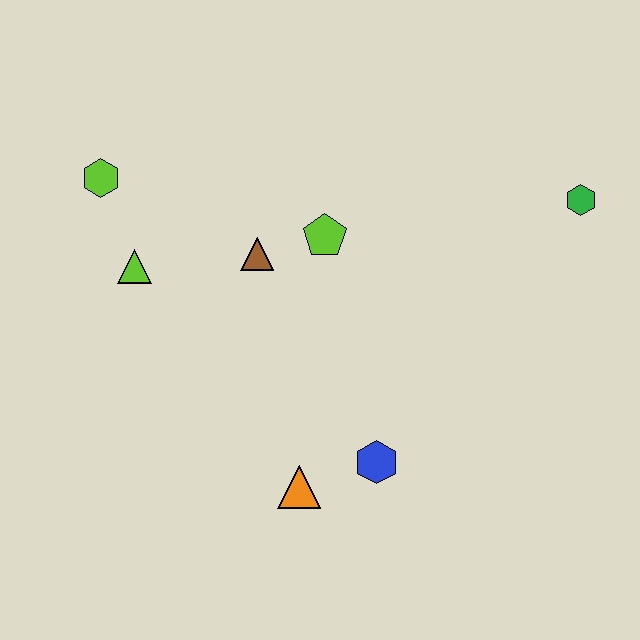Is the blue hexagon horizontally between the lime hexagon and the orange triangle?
No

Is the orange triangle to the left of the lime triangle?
No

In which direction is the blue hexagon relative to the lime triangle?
The blue hexagon is to the right of the lime triangle.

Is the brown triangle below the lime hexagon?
Yes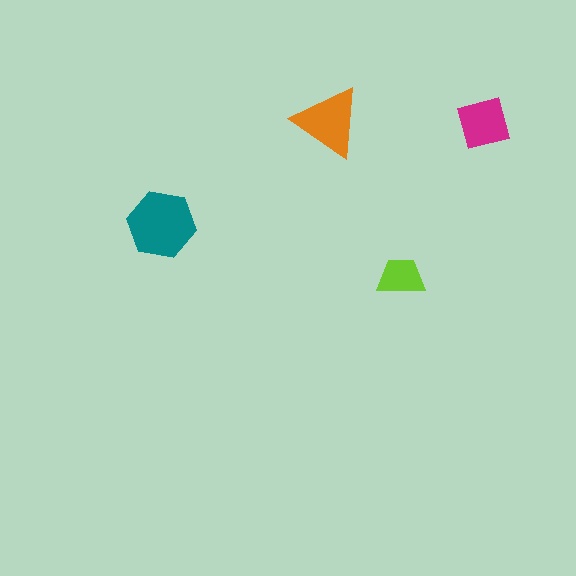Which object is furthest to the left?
The teal hexagon is leftmost.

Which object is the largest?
The teal hexagon.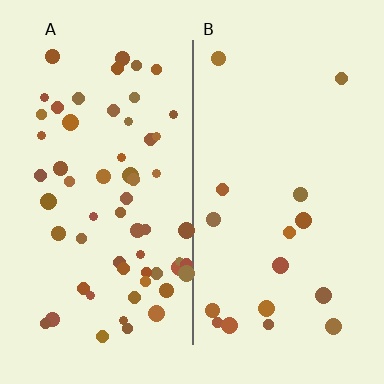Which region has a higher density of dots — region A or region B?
A (the left).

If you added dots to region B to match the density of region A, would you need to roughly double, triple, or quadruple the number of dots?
Approximately quadruple.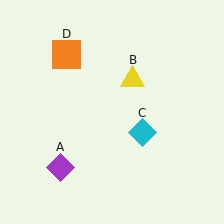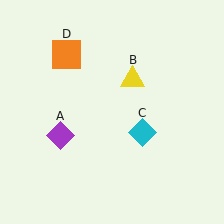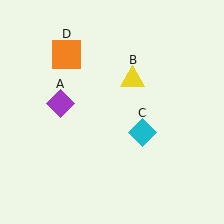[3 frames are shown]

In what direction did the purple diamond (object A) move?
The purple diamond (object A) moved up.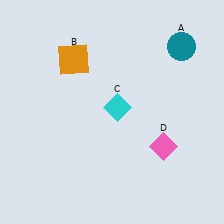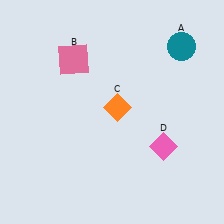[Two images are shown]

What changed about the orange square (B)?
In Image 1, B is orange. In Image 2, it changed to pink.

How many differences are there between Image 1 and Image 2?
There are 2 differences between the two images.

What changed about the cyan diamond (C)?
In Image 1, C is cyan. In Image 2, it changed to orange.